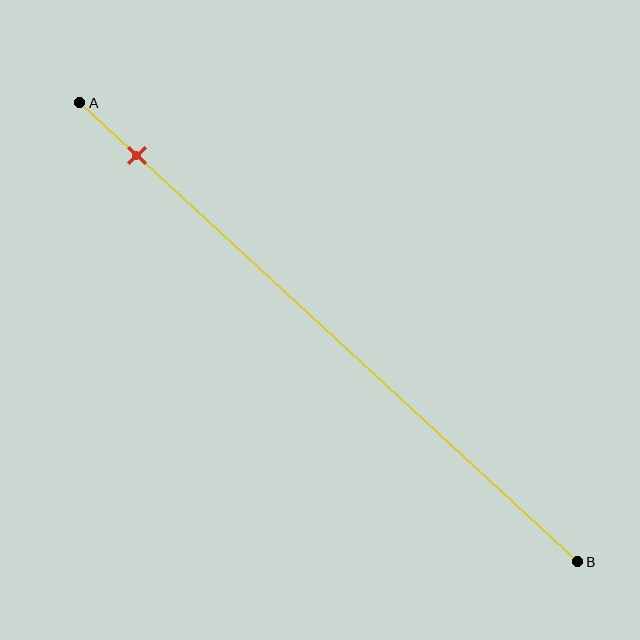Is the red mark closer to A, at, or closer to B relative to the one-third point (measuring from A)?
The red mark is closer to point A than the one-third point of segment AB.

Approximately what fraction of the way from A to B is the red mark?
The red mark is approximately 10% of the way from A to B.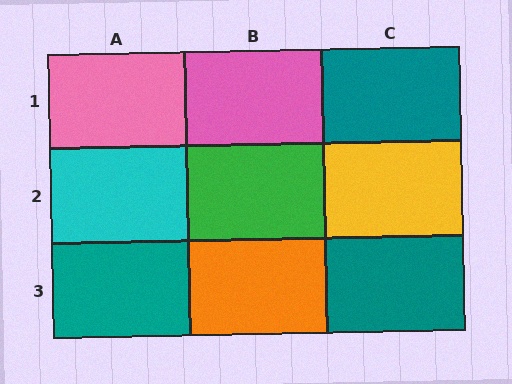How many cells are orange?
1 cell is orange.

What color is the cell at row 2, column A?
Cyan.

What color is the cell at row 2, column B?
Green.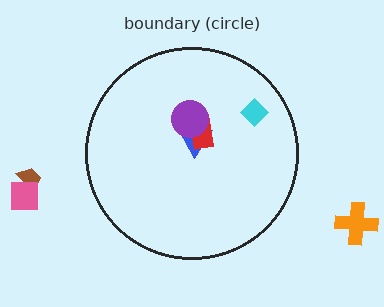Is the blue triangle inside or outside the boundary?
Inside.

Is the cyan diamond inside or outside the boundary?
Inside.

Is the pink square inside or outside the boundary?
Outside.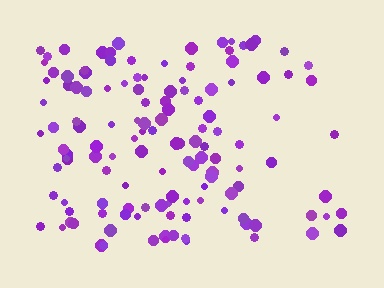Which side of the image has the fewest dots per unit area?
The right.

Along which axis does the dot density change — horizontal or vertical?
Horizontal.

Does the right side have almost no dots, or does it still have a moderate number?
Still a moderate number, just noticeably fewer than the left.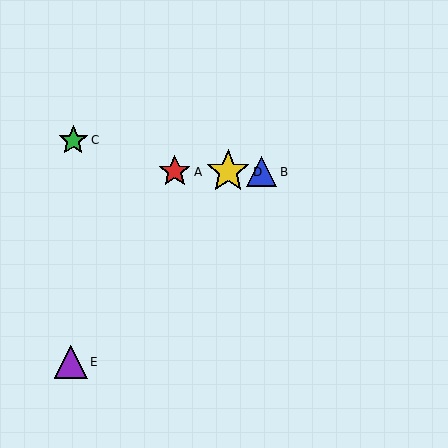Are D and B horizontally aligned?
Yes, both are at y≈172.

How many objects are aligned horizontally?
3 objects (A, B, D) are aligned horizontally.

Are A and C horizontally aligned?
No, A is at y≈172 and C is at y≈140.